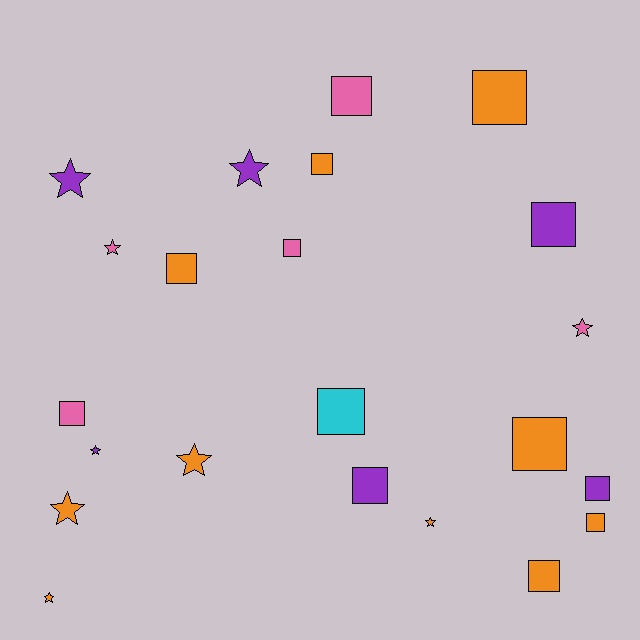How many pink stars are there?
There are 2 pink stars.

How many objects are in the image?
There are 22 objects.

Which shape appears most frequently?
Square, with 13 objects.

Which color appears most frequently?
Orange, with 10 objects.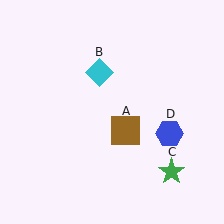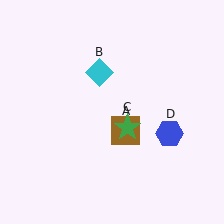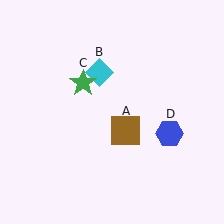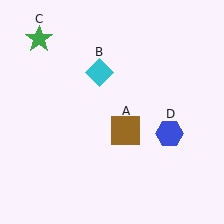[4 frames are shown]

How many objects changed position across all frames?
1 object changed position: green star (object C).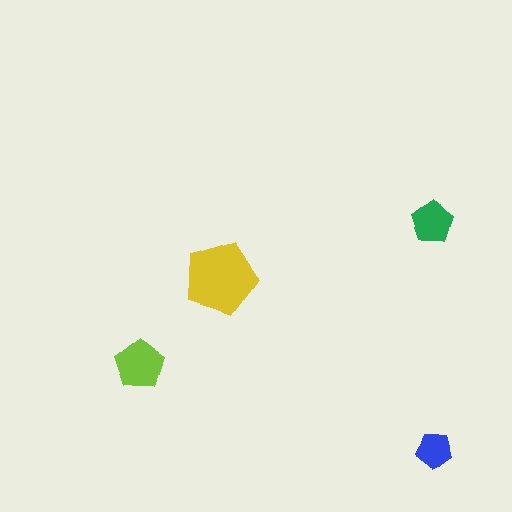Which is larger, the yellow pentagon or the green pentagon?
The yellow one.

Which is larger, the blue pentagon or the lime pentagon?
The lime one.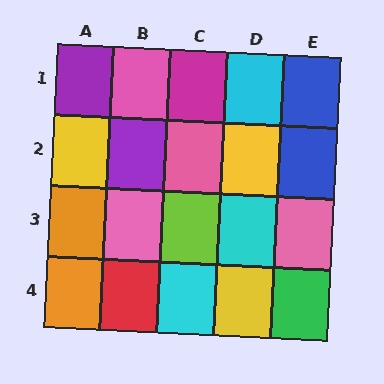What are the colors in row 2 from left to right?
Yellow, purple, pink, yellow, blue.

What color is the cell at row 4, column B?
Red.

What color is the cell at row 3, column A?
Orange.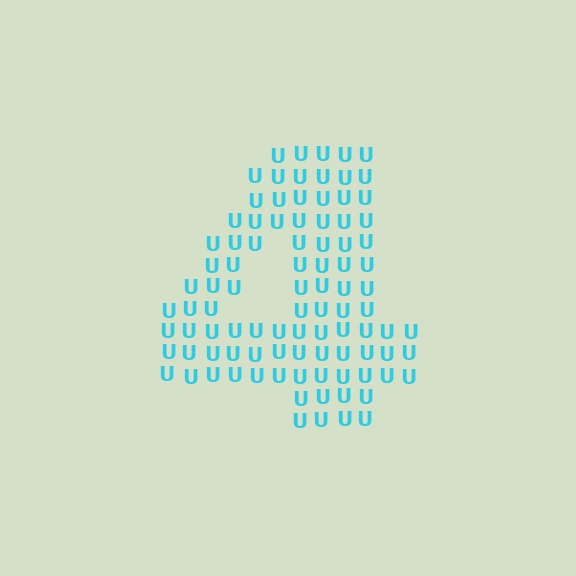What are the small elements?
The small elements are letter U's.